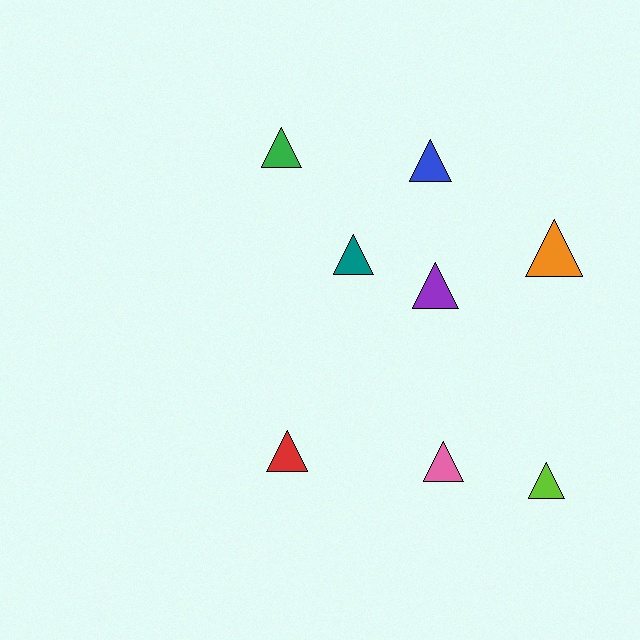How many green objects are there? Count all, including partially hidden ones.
There is 1 green object.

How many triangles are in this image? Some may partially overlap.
There are 8 triangles.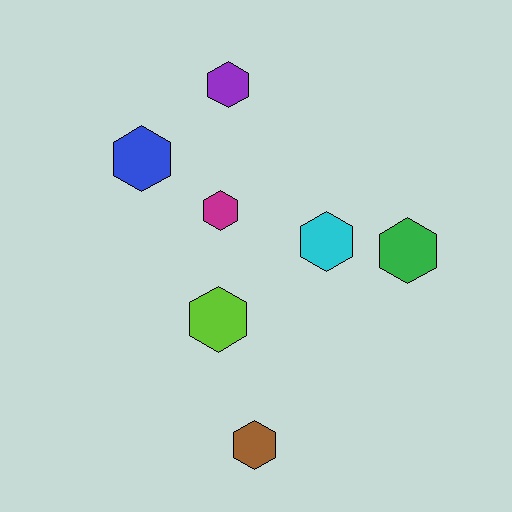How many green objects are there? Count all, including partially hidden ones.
There is 1 green object.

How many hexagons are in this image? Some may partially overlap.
There are 7 hexagons.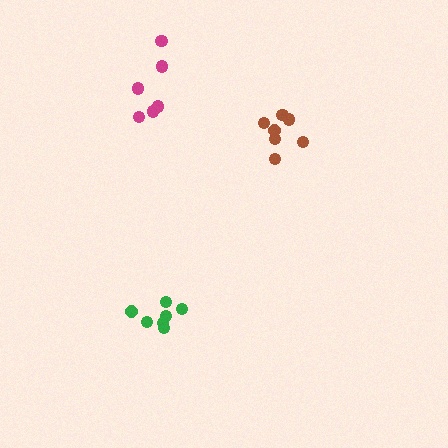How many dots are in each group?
Group 1: 7 dots, Group 2: 6 dots, Group 3: 7 dots (20 total).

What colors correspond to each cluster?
The clusters are colored: green, magenta, brown.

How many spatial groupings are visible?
There are 3 spatial groupings.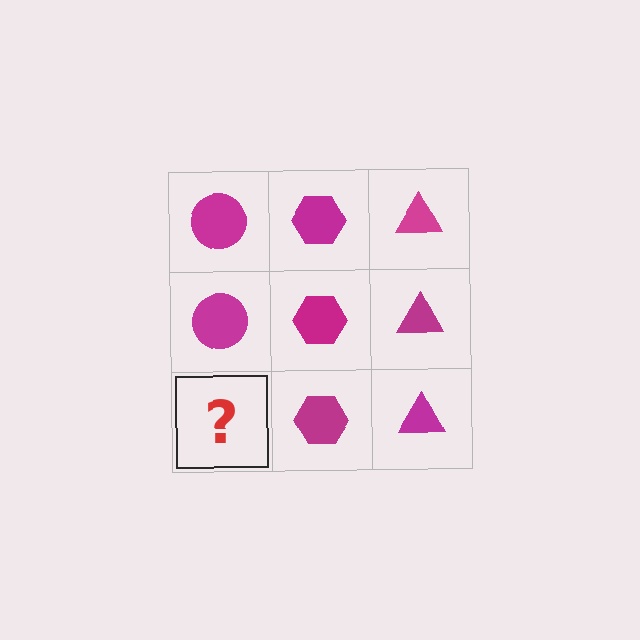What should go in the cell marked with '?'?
The missing cell should contain a magenta circle.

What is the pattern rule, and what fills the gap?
The rule is that each column has a consistent shape. The gap should be filled with a magenta circle.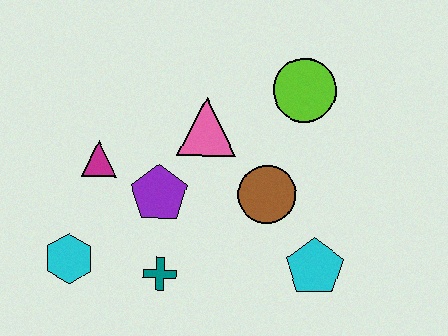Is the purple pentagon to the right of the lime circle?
No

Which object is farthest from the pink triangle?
The cyan hexagon is farthest from the pink triangle.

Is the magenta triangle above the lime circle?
No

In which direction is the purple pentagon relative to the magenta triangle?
The purple pentagon is to the right of the magenta triangle.